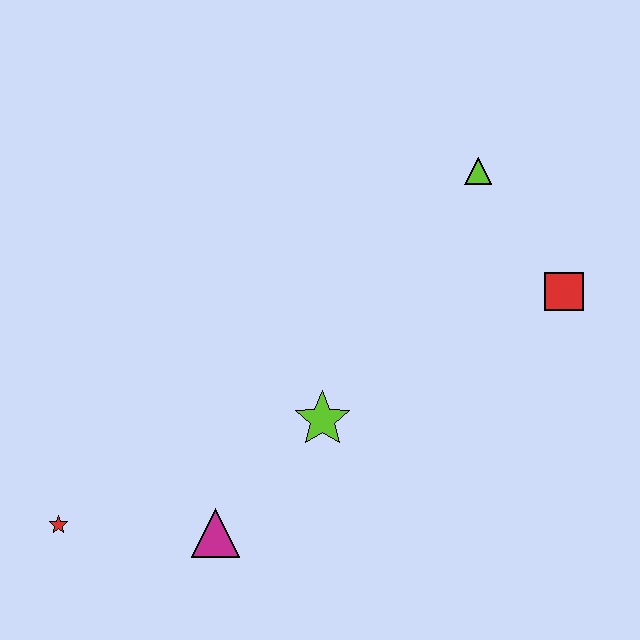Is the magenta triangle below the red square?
Yes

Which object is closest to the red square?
The lime triangle is closest to the red square.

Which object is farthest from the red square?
The red star is farthest from the red square.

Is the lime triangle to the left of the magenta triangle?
No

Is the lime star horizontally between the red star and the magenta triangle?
No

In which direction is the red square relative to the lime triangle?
The red square is below the lime triangle.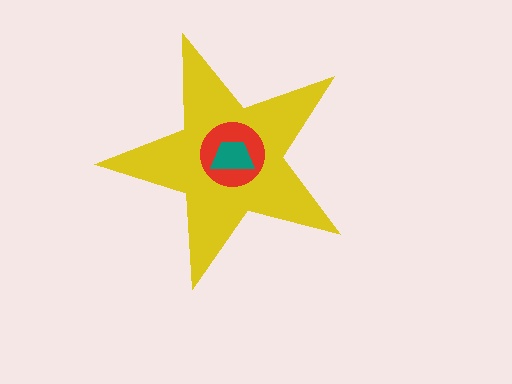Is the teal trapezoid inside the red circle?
Yes.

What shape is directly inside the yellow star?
The red circle.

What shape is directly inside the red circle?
The teal trapezoid.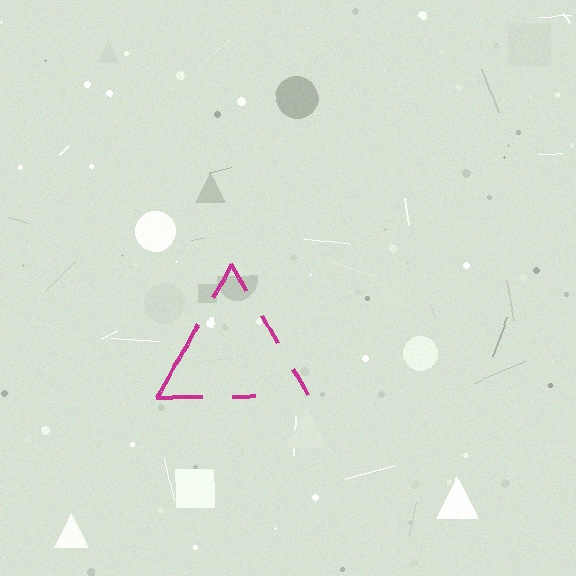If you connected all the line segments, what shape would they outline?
They would outline a triangle.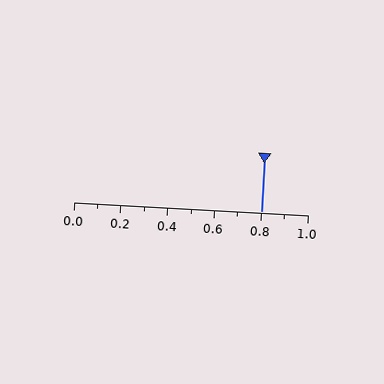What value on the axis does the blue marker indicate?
The marker indicates approximately 0.8.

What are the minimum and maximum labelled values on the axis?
The axis runs from 0.0 to 1.0.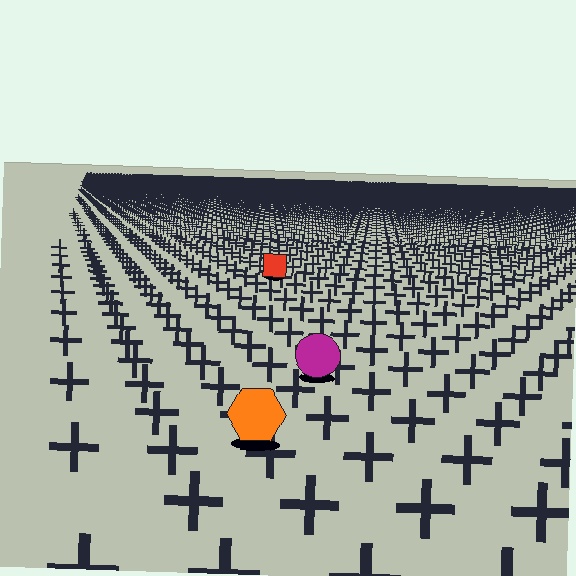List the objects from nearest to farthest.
From nearest to farthest: the orange hexagon, the magenta circle, the red square.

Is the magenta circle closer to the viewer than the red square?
Yes. The magenta circle is closer — you can tell from the texture gradient: the ground texture is coarser near it.